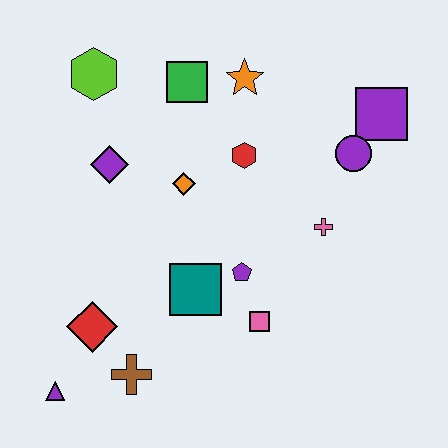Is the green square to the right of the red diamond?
Yes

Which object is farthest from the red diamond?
The purple square is farthest from the red diamond.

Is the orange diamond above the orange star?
No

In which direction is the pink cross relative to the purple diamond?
The pink cross is to the right of the purple diamond.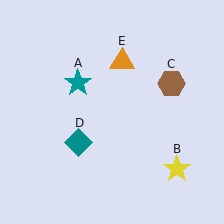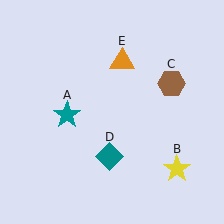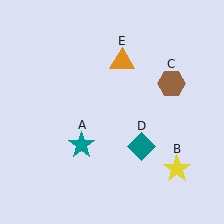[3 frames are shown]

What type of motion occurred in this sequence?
The teal star (object A), teal diamond (object D) rotated counterclockwise around the center of the scene.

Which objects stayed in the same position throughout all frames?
Yellow star (object B) and brown hexagon (object C) and orange triangle (object E) remained stationary.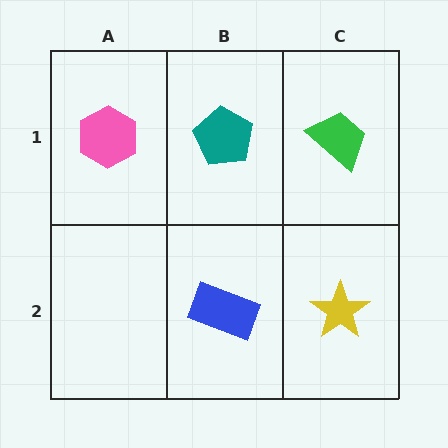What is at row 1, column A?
A pink hexagon.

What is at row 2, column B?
A blue rectangle.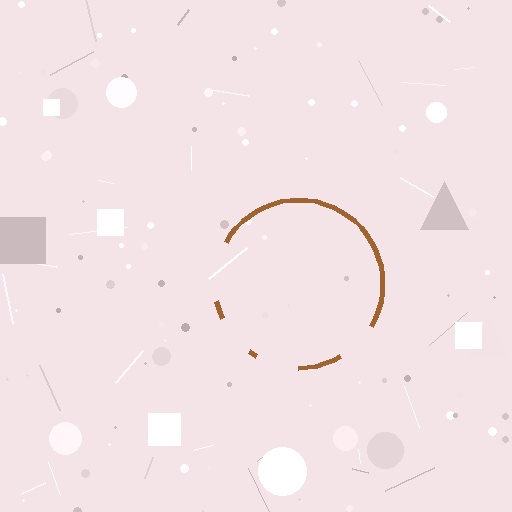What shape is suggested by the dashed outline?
The dashed outline suggests a circle.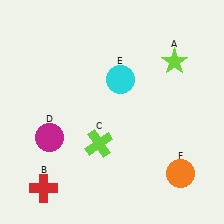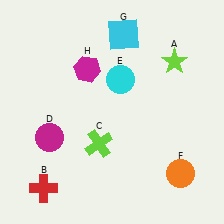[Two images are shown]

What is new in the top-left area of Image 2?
A magenta hexagon (H) was added in the top-left area of Image 2.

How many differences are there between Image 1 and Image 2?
There are 2 differences between the two images.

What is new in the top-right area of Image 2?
A cyan square (G) was added in the top-right area of Image 2.